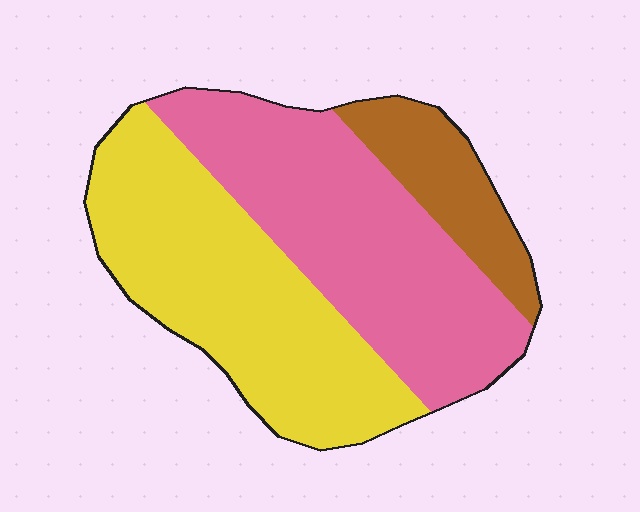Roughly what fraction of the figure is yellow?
Yellow takes up between a quarter and a half of the figure.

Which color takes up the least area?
Brown, at roughly 15%.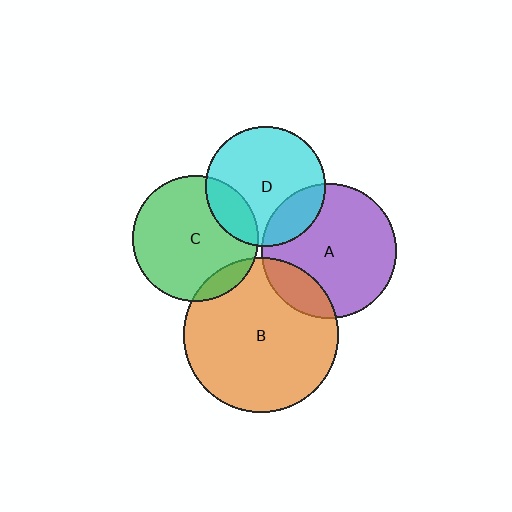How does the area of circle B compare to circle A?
Approximately 1.3 times.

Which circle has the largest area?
Circle B (orange).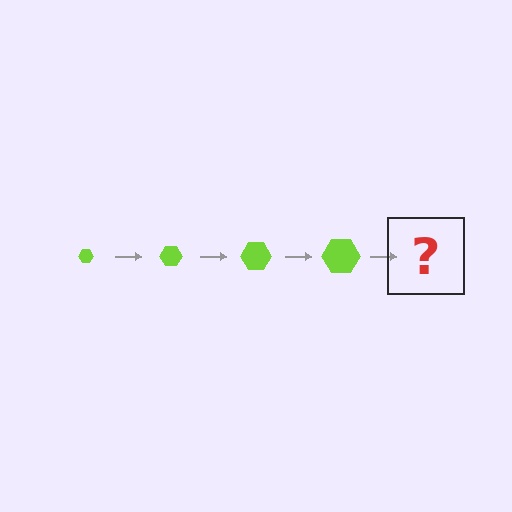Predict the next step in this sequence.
The next step is a lime hexagon, larger than the previous one.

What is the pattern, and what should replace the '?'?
The pattern is that the hexagon gets progressively larger each step. The '?' should be a lime hexagon, larger than the previous one.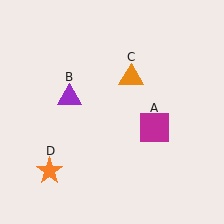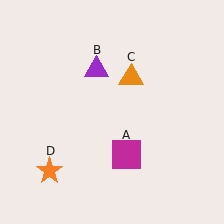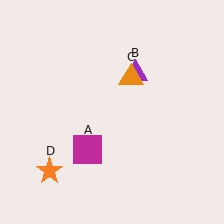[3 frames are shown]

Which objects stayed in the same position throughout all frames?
Orange triangle (object C) and orange star (object D) remained stationary.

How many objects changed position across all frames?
2 objects changed position: magenta square (object A), purple triangle (object B).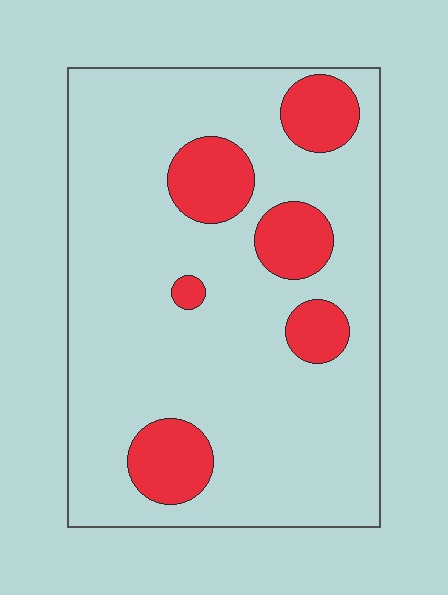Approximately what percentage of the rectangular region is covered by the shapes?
Approximately 20%.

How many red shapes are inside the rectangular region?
6.